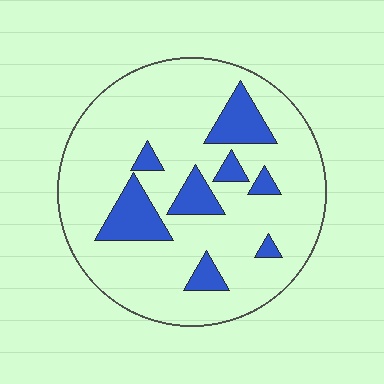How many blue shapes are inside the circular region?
8.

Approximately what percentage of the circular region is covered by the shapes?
Approximately 15%.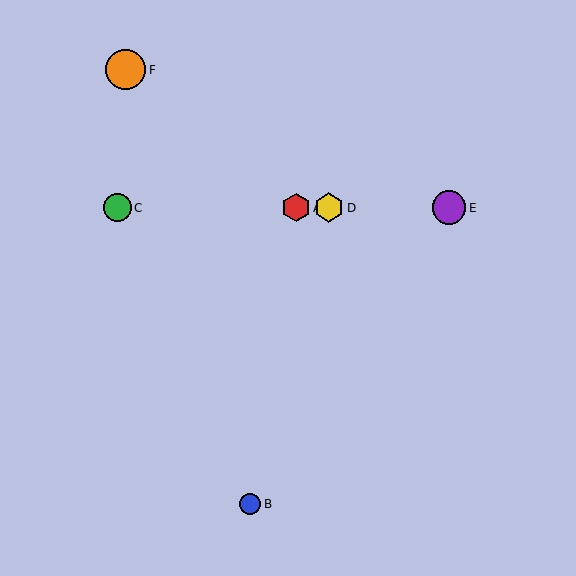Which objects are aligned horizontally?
Objects A, C, D, E are aligned horizontally.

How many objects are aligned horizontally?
4 objects (A, C, D, E) are aligned horizontally.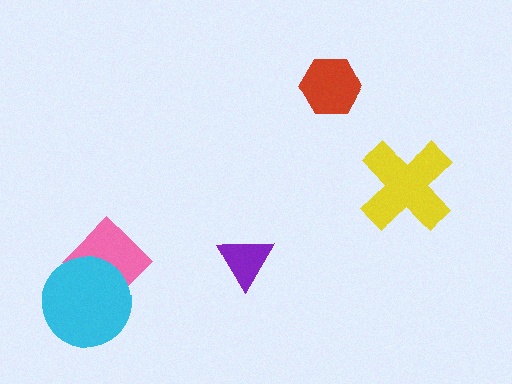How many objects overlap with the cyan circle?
1 object overlaps with the cyan circle.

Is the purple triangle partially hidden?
No, no other shape covers it.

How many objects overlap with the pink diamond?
1 object overlaps with the pink diamond.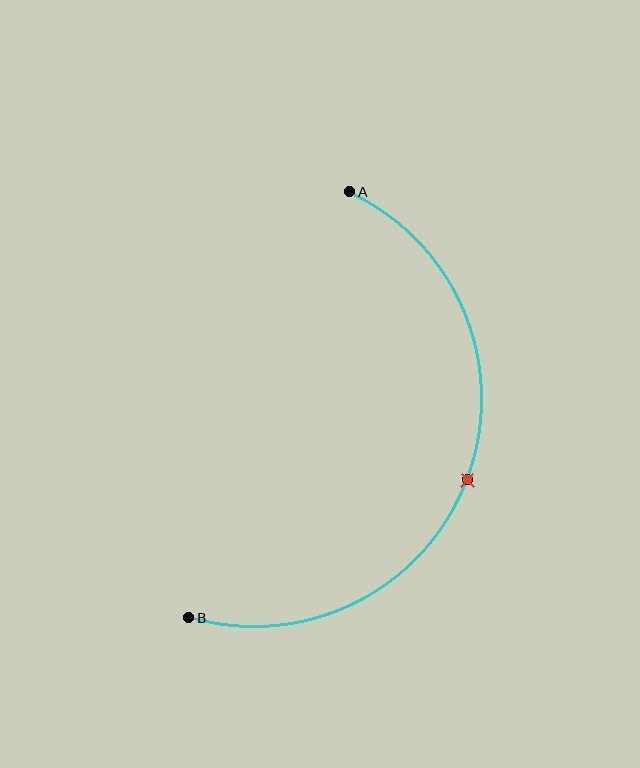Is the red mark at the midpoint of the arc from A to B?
Yes. The red mark lies on the arc at equal arc-length from both A and B — it is the arc midpoint.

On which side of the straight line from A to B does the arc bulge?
The arc bulges to the right of the straight line connecting A and B.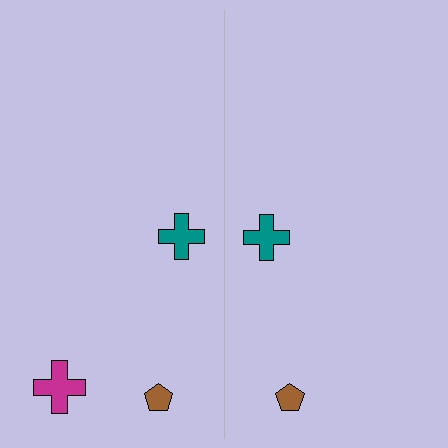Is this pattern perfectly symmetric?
No, the pattern is not perfectly symmetric. A magenta cross is missing from the right side.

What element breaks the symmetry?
A magenta cross is missing from the right side.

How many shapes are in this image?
There are 5 shapes in this image.